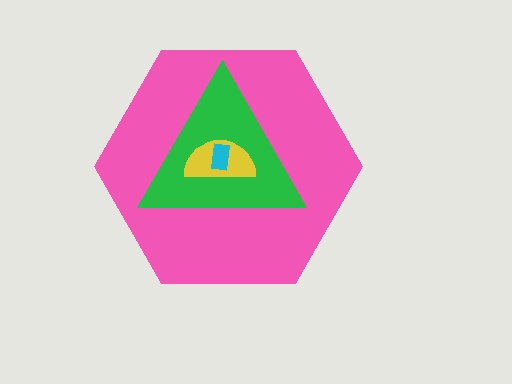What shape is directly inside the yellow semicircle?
The cyan rectangle.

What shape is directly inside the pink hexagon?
The green triangle.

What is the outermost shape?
The pink hexagon.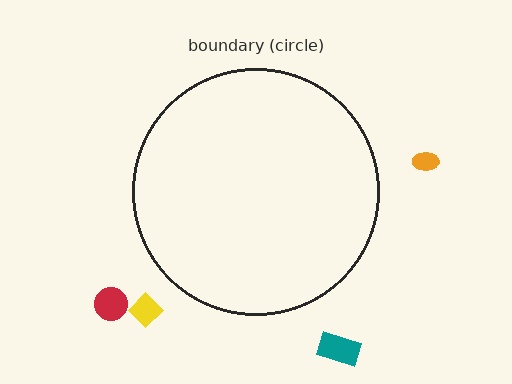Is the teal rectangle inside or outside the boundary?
Outside.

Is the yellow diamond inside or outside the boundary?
Outside.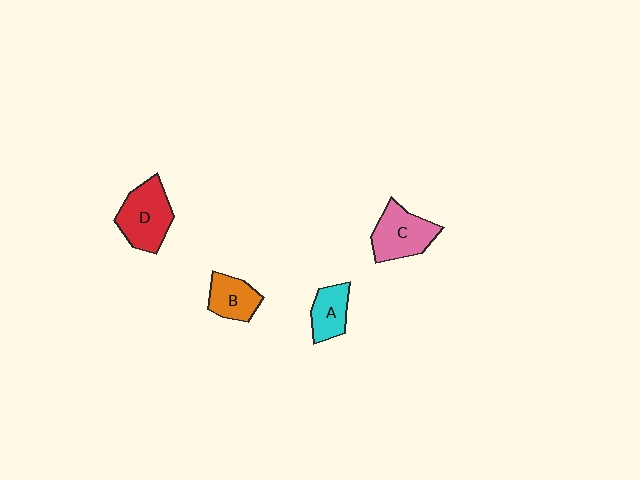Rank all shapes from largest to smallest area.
From largest to smallest: D (red), C (pink), B (orange), A (cyan).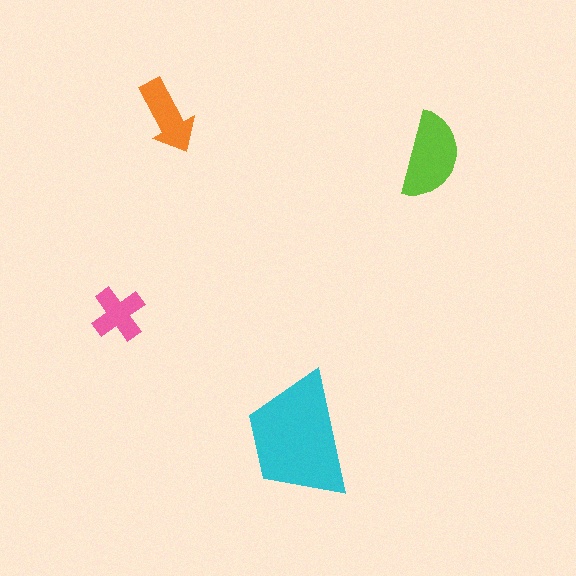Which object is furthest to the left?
The pink cross is leftmost.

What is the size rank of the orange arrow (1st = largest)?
3rd.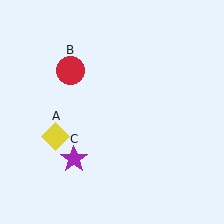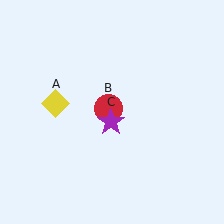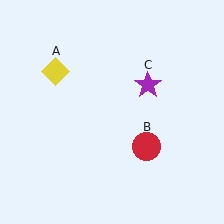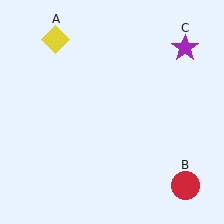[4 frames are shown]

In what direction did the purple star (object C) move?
The purple star (object C) moved up and to the right.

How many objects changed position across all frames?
3 objects changed position: yellow diamond (object A), red circle (object B), purple star (object C).